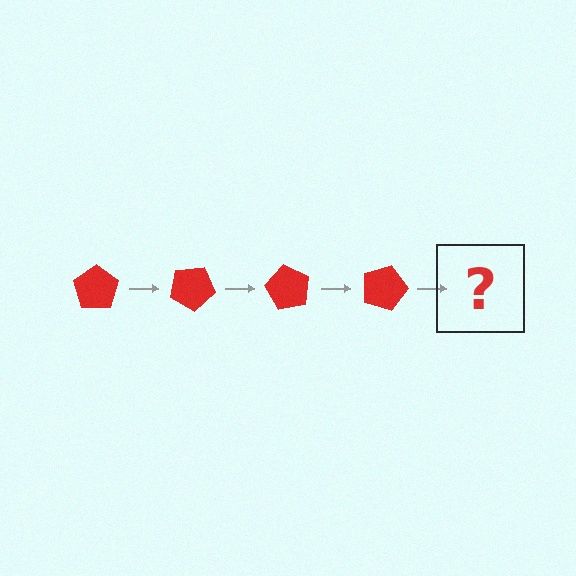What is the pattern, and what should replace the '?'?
The pattern is that the pentagon rotates 30 degrees each step. The '?' should be a red pentagon rotated 120 degrees.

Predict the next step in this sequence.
The next step is a red pentagon rotated 120 degrees.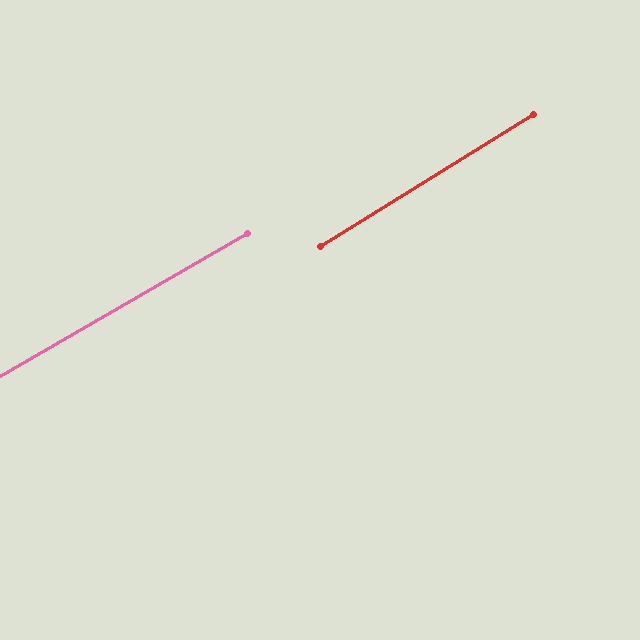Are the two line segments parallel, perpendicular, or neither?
Parallel — their directions differ by only 1.9°.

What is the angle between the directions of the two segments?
Approximately 2 degrees.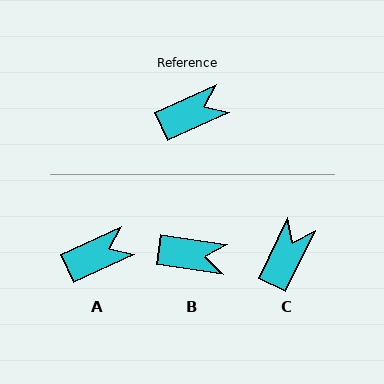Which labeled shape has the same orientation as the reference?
A.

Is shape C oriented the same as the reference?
No, it is off by about 39 degrees.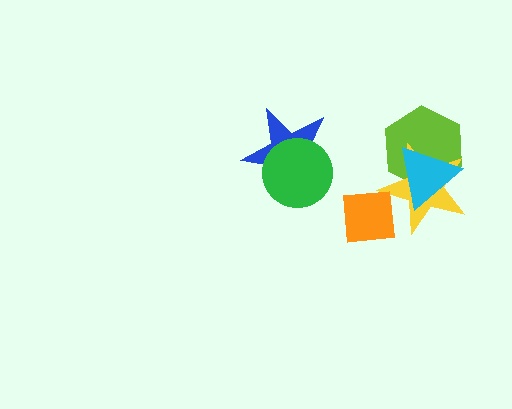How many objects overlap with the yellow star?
3 objects overlap with the yellow star.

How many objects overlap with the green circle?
1 object overlaps with the green circle.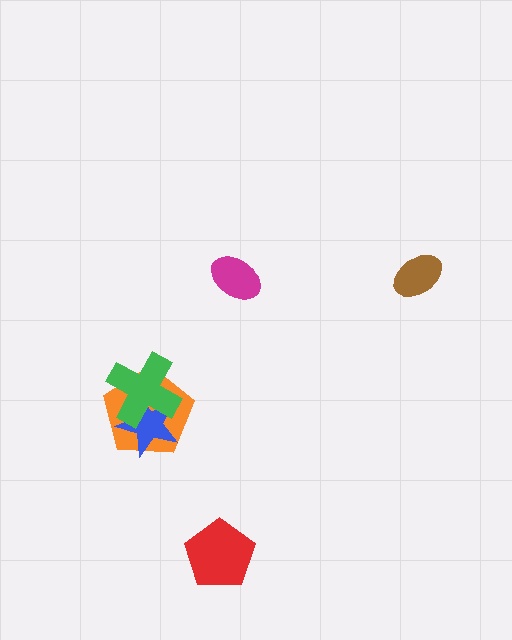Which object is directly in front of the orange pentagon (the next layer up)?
The blue star is directly in front of the orange pentagon.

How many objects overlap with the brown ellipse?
0 objects overlap with the brown ellipse.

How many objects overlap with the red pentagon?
0 objects overlap with the red pentagon.